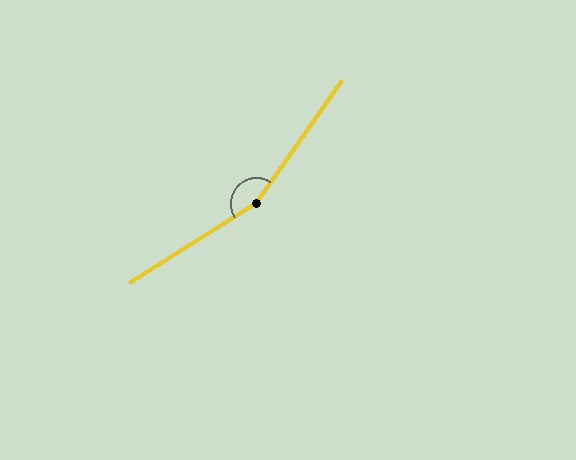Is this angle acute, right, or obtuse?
It is obtuse.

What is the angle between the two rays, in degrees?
Approximately 157 degrees.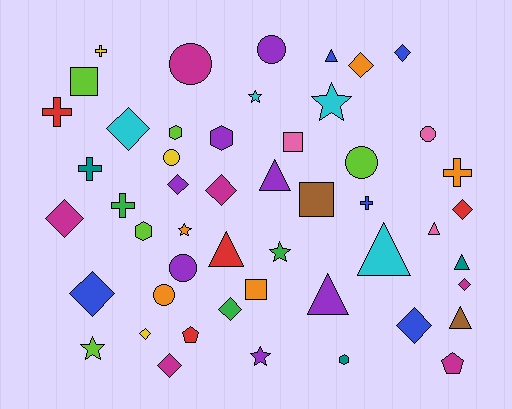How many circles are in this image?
There are 7 circles.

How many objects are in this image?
There are 50 objects.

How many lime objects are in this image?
There are 5 lime objects.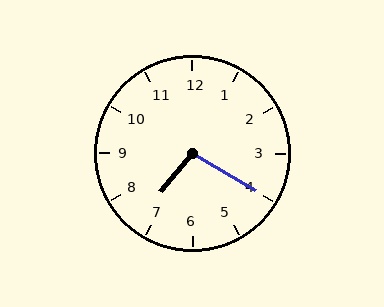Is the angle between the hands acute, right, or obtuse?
It is obtuse.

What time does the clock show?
7:20.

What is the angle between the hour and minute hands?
Approximately 100 degrees.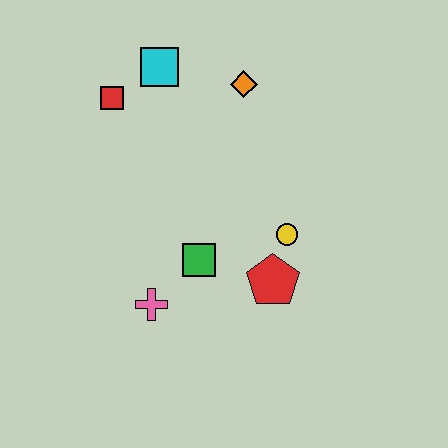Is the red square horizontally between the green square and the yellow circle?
No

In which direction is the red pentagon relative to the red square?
The red pentagon is below the red square.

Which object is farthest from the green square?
The cyan square is farthest from the green square.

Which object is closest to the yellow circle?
The red pentagon is closest to the yellow circle.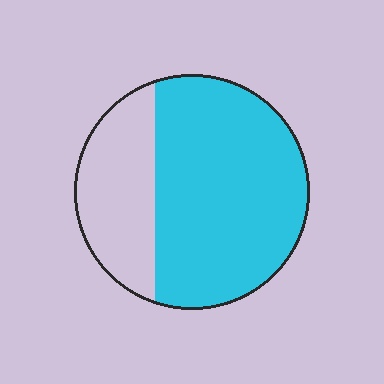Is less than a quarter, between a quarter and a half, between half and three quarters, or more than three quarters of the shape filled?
Between half and three quarters.